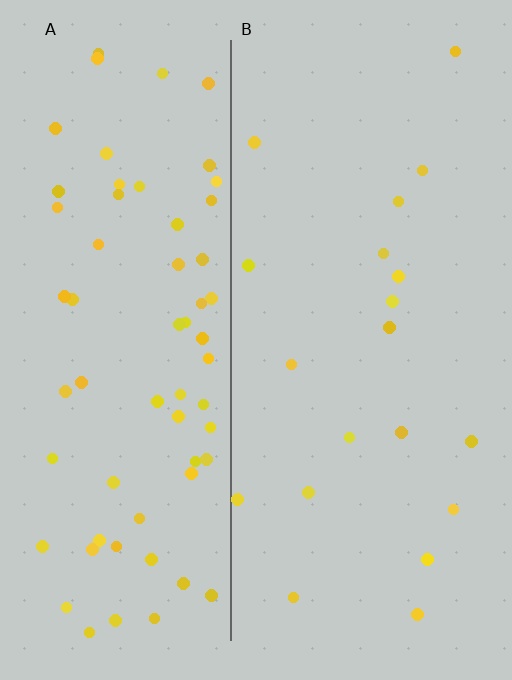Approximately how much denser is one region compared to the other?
Approximately 3.3× — region A over region B.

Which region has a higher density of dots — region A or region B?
A (the left).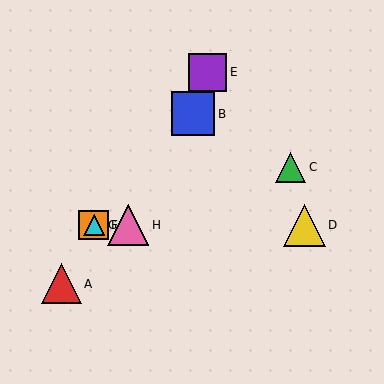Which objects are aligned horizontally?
Objects D, F, G, H are aligned horizontally.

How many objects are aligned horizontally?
4 objects (D, F, G, H) are aligned horizontally.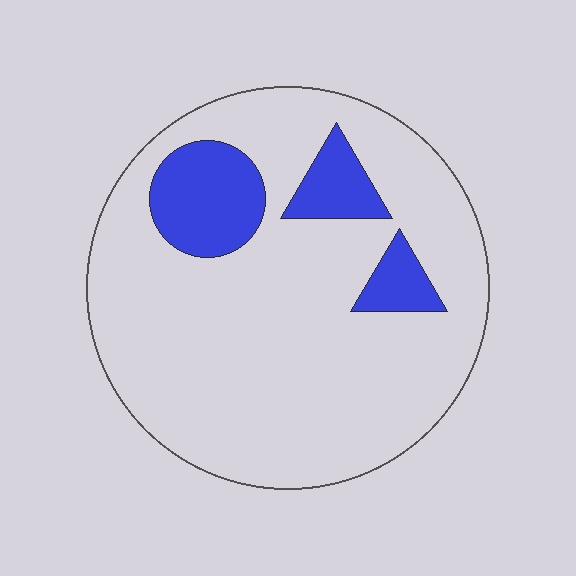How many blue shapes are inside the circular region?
3.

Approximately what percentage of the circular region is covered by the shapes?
Approximately 15%.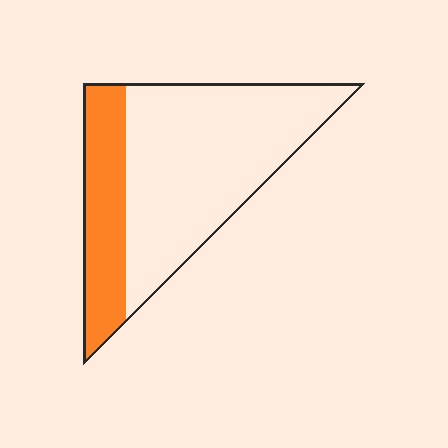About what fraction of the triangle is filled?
About one quarter (1/4).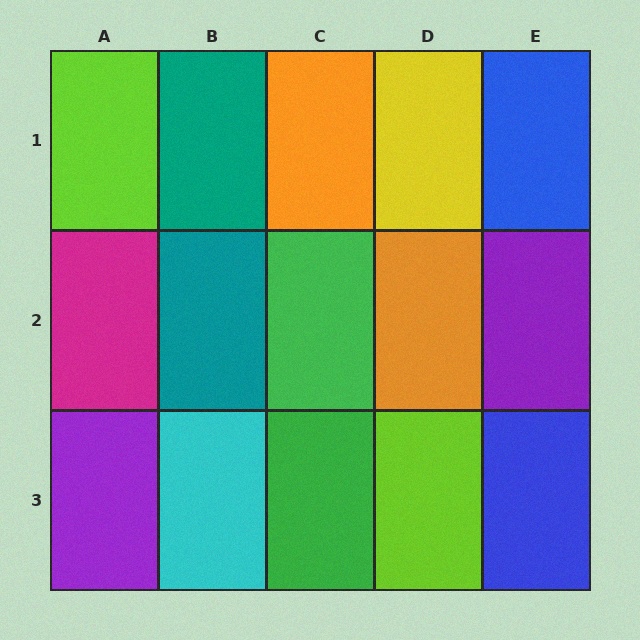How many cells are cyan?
1 cell is cyan.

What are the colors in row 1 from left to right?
Lime, teal, orange, yellow, blue.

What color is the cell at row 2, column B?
Teal.